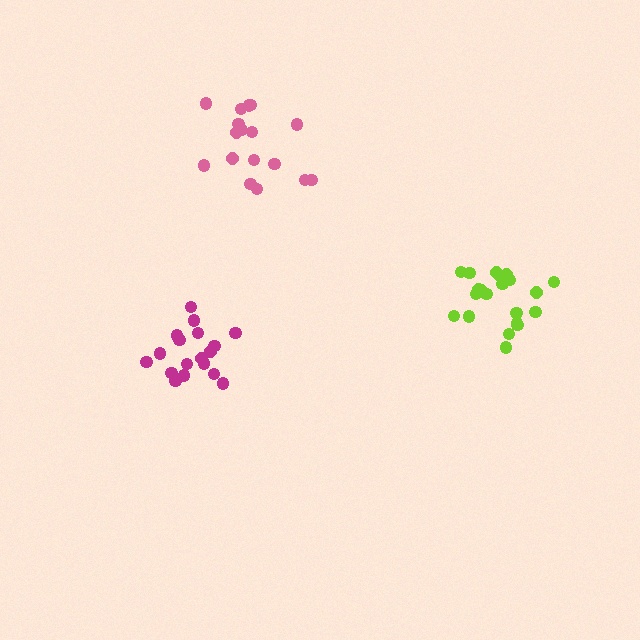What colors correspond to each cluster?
The clusters are colored: pink, magenta, lime.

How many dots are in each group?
Group 1: 17 dots, Group 2: 18 dots, Group 3: 21 dots (56 total).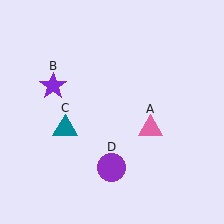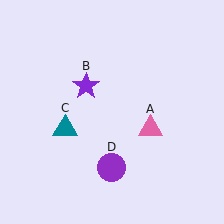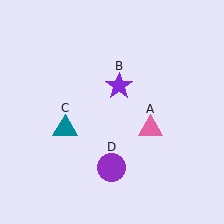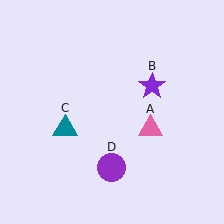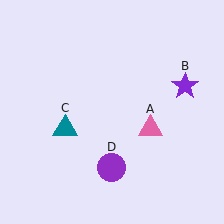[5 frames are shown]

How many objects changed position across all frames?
1 object changed position: purple star (object B).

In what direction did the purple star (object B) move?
The purple star (object B) moved right.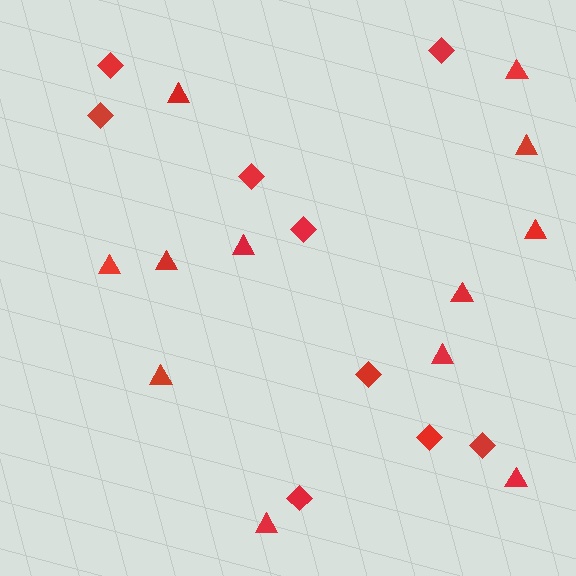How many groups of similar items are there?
There are 2 groups: one group of triangles (12) and one group of diamonds (9).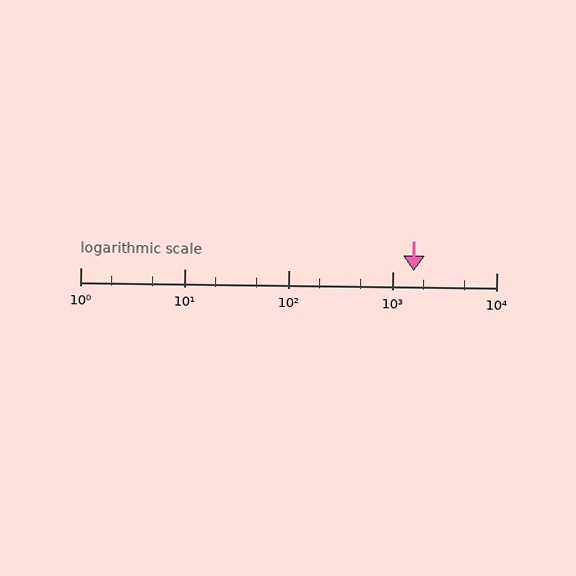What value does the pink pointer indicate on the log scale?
The pointer indicates approximately 1600.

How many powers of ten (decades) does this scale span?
The scale spans 4 decades, from 1 to 10000.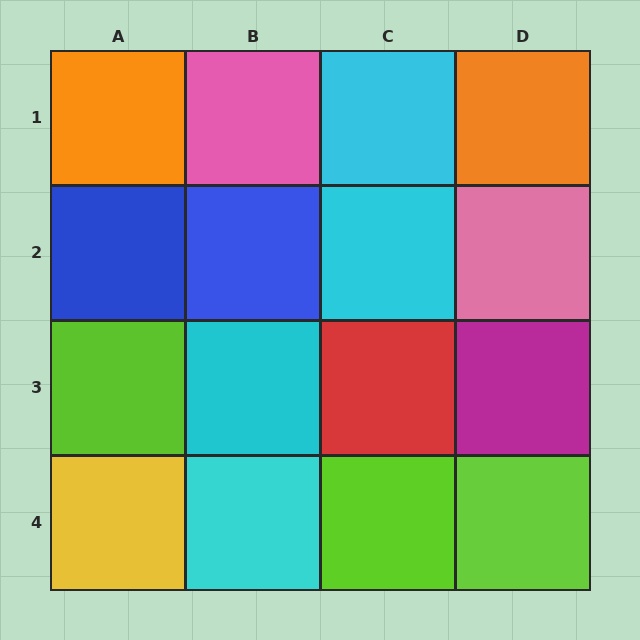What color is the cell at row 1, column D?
Orange.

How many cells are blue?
2 cells are blue.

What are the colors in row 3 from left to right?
Lime, cyan, red, magenta.